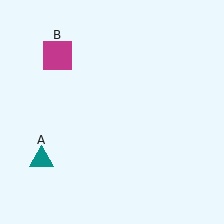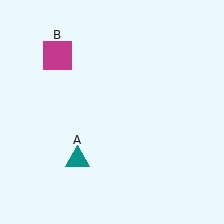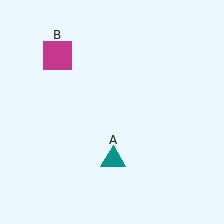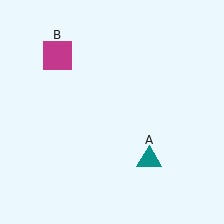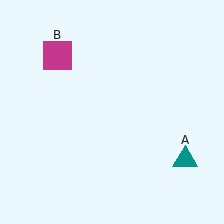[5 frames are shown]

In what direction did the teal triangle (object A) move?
The teal triangle (object A) moved right.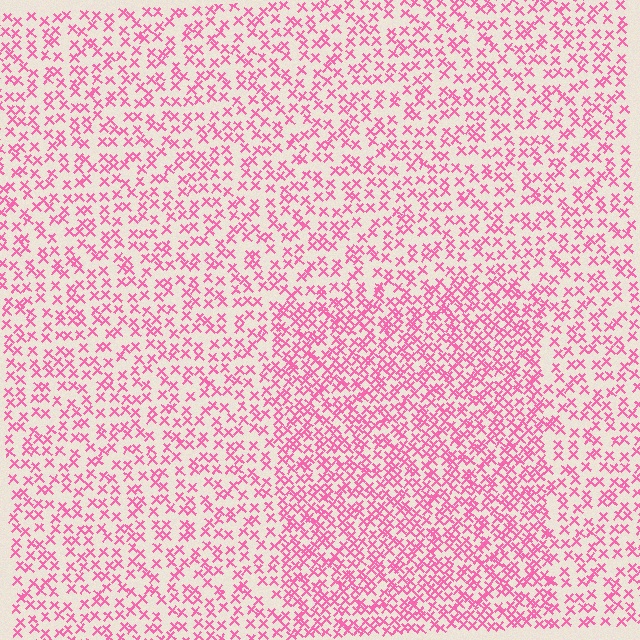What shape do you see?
I see a rectangle.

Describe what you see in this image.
The image contains small pink elements arranged at two different densities. A rectangle-shaped region is visible where the elements are more densely packed than the surrounding area.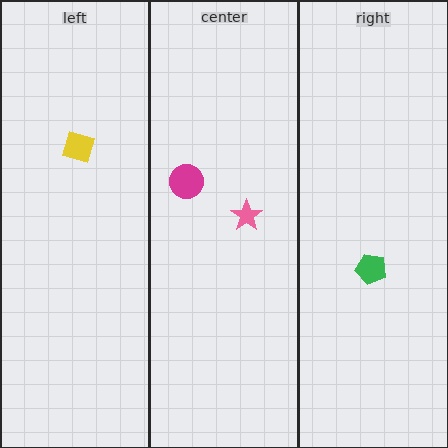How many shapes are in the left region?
1.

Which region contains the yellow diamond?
The left region.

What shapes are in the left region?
The yellow diamond.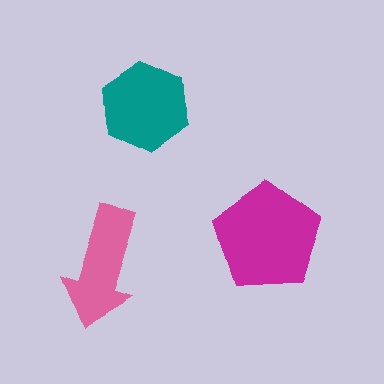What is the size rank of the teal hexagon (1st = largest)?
2nd.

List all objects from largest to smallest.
The magenta pentagon, the teal hexagon, the pink arrow.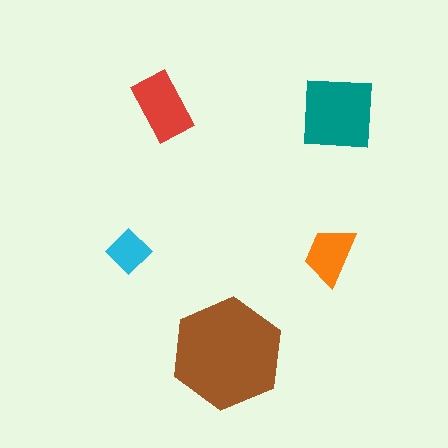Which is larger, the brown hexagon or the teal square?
The brown hexagon.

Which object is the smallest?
The cyan diamond.